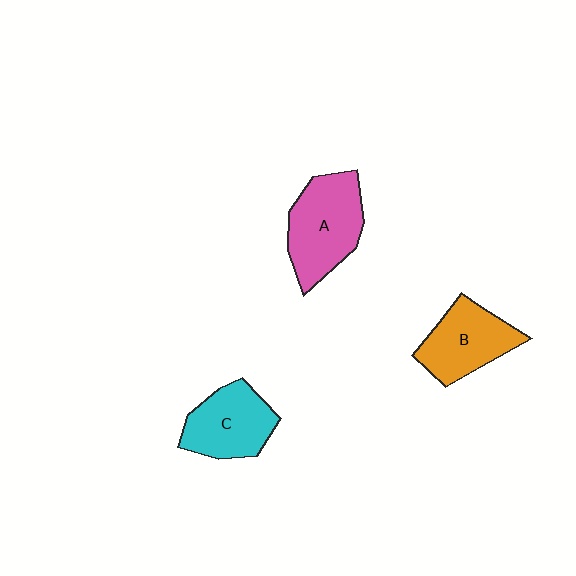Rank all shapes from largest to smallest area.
From largest to smallest: A (pink), B (orange), C (cyan).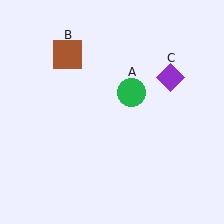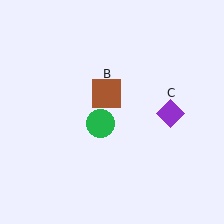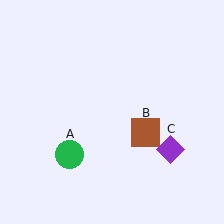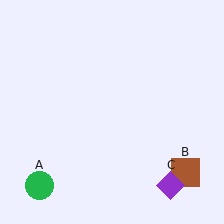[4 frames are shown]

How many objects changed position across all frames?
3 objects changed position: green circle (object A), brown square (object B), purple diamond (object C).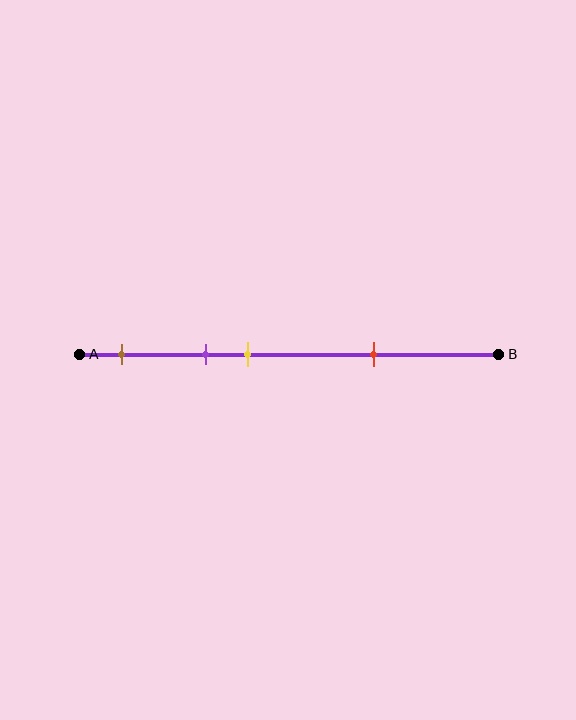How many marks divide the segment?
There are 4 marks dividing the segment.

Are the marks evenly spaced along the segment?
No, the marks are not evenly spaced.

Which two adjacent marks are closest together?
The purple and yellow marks are the closest adjacent pair.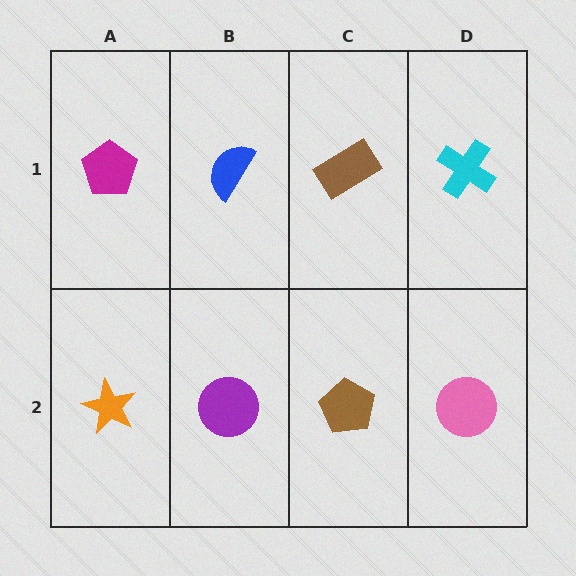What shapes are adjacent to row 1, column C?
A brown pentagon (row 2, column C), a blue semicircle (row 1, column B), a cyan cross (row 1, column D).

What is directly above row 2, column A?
A magenta pentagon.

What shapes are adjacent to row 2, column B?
A blue semicircle (row 1, column B), an orange star (row 2, column A), a brown pentagon (row 2, column C).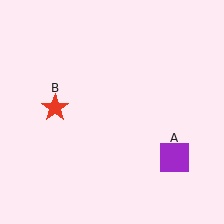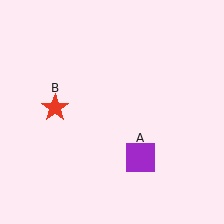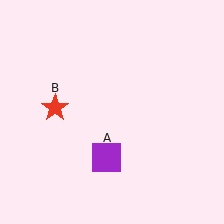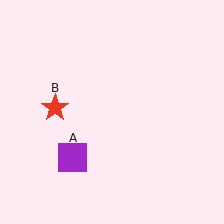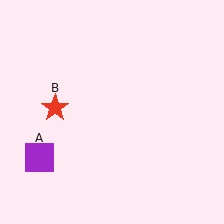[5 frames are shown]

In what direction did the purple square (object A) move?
The purple square (object A) moved left.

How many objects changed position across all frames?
1 object changed position: purple square (object A).